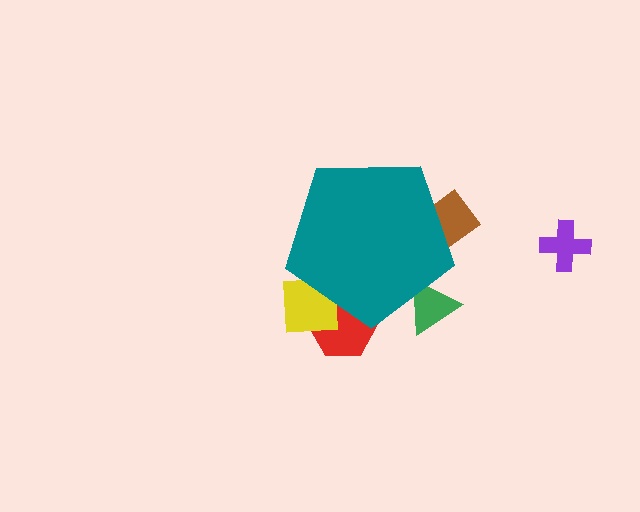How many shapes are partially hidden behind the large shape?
4 shapes are partially hidden.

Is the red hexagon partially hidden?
Yes, the red hexagon is partially hidden behind the teal pentagon.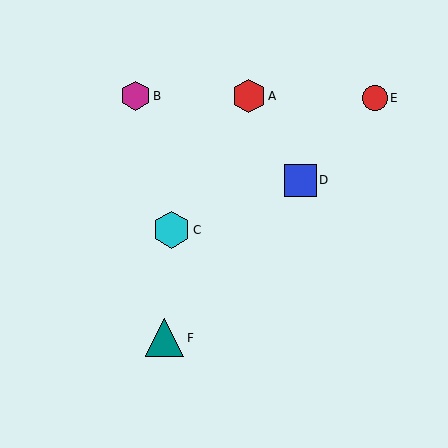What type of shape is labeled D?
Shape D is a blue square.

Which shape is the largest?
The teal triangle (labeled F) is the largest.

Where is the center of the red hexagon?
The center of the red hexagon is at (249, 96).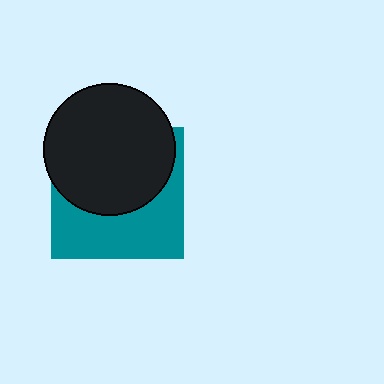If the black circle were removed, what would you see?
You would see the complete teal square.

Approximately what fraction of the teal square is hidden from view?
Roughly 54% of the teal square is hidden behind the black circle.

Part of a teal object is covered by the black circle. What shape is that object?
It is a square.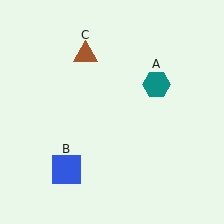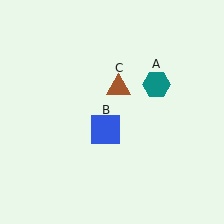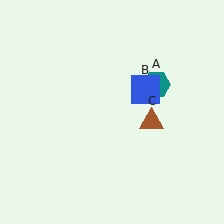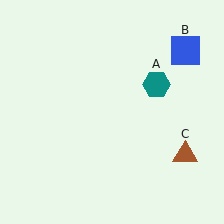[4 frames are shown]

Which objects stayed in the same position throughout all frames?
Teal hexagon (object A) remained stationary.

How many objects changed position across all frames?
2 objects changed position: blue square (object B), brown triangle (object C).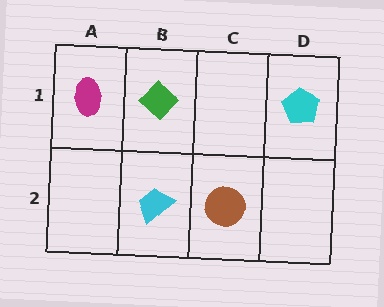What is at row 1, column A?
A magenta ellipse.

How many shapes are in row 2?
2 shapes.